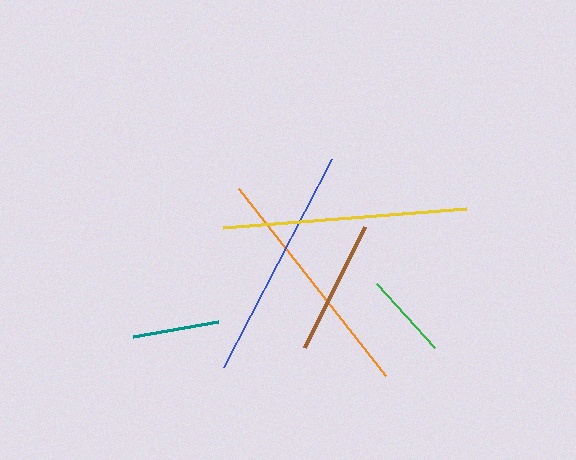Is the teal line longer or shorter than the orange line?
The orange line is longer than the teal line.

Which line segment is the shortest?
The green line is the shortest at approximately 86 pixels.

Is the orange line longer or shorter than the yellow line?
The yellow line is longer than the orange line.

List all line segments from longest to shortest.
From longest to shortest: yellow, orange, blue, brown, teal, green.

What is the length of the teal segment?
The teal segment is approximately 86 pixels long.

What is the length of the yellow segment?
The yellow segment is approximately 244 pixels long.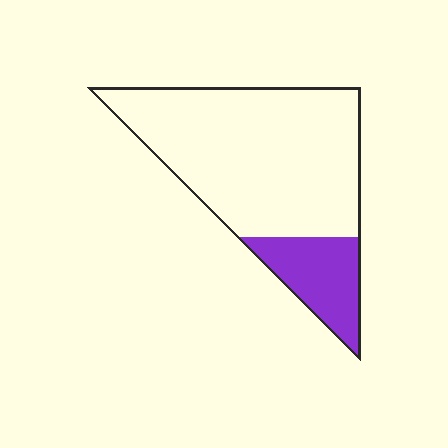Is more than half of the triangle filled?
No.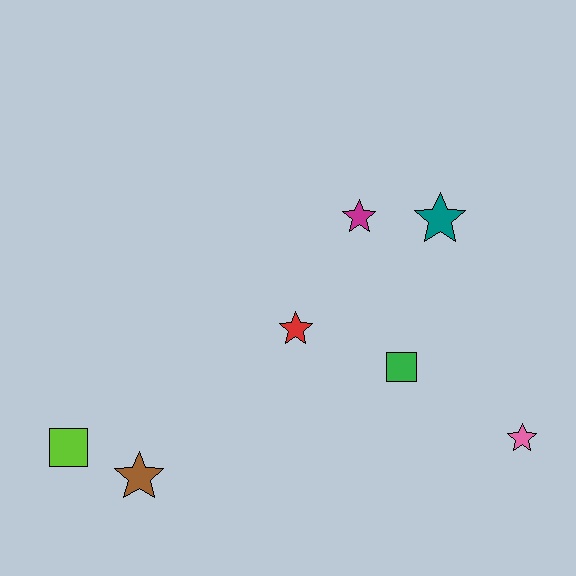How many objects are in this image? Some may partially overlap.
There are 7 objects.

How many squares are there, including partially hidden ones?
There are 2 squares.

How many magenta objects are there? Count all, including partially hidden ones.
There is 1 magenta object.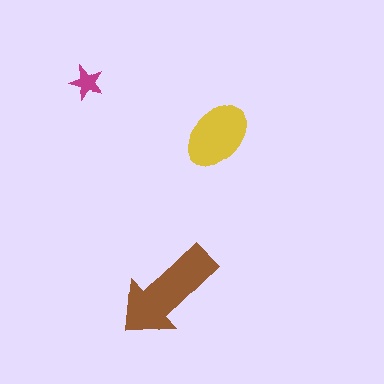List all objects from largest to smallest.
The brown arrow, the yellow ellipse, the magenta star.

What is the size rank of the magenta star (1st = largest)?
3rd.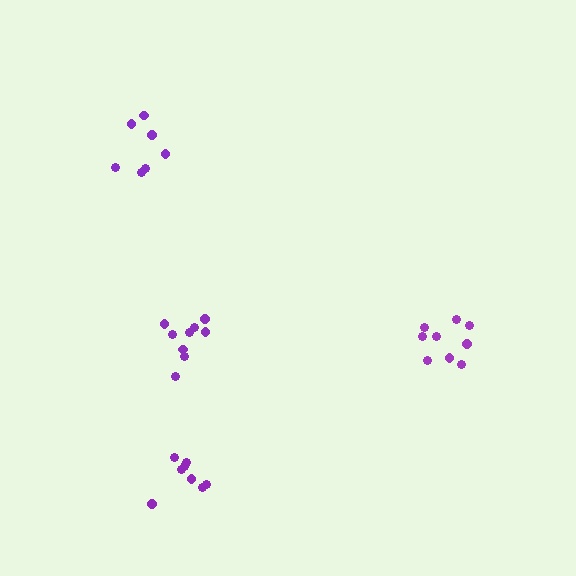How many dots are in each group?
Group 1: 9 dots, Group 2: 7 dots, Group 3: 9 dots, Group 4: 8 dots (33 total).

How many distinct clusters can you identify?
There are 4 distinct clusters.